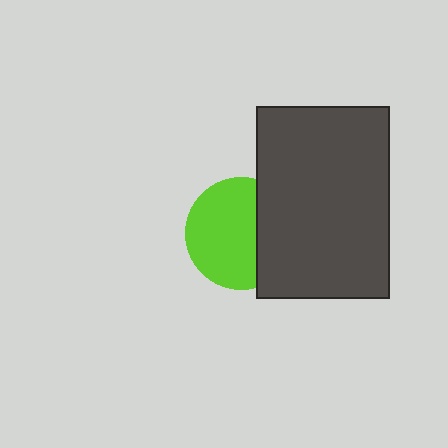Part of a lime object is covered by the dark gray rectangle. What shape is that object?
It is a circle.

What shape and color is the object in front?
The object in front is a dark gray rectangle.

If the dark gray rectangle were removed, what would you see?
You would see the complete lime circle.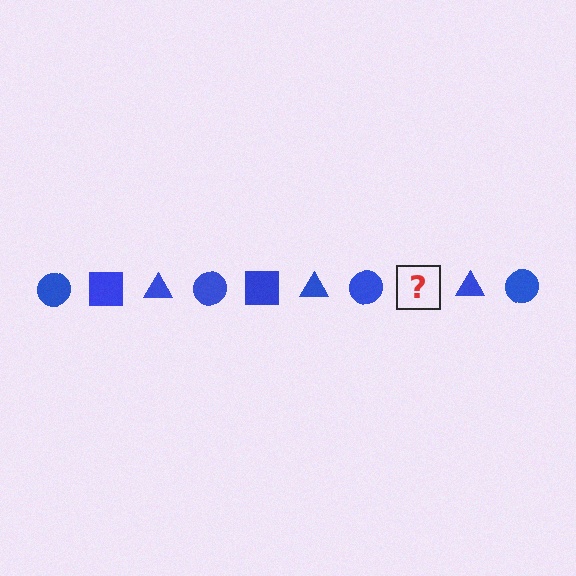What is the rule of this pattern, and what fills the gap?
The rule is that the pattern cycles through circle, square, triangle shapes in blue. The gap should be filled with a blue square.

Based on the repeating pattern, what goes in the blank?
The blank should be a blue square.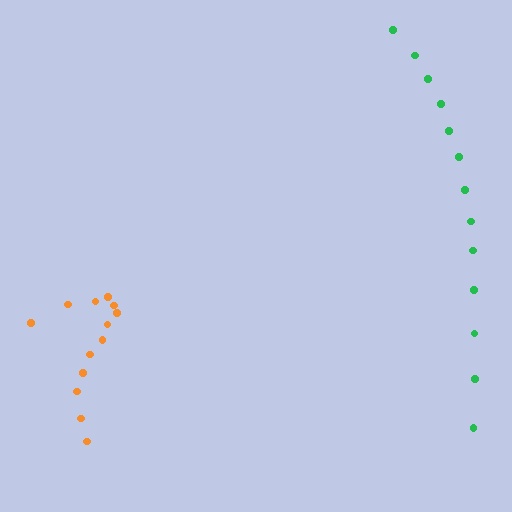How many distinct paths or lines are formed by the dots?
There are 2 distinct paths.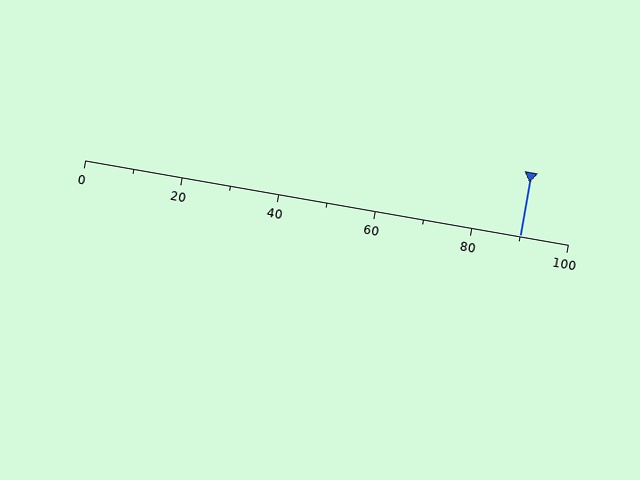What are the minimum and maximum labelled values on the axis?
The axis runs from 0 to 100.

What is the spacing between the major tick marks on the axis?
The major ticks are spaced 20 apart.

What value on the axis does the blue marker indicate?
The marker indicates approximately 90.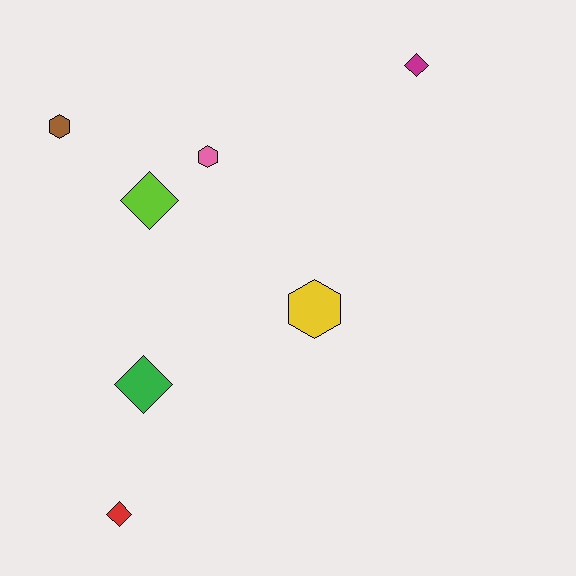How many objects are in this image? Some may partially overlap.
There are 7 objects.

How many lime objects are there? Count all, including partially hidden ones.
There is 1 lime object.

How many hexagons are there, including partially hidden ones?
There are 3 hexagons.